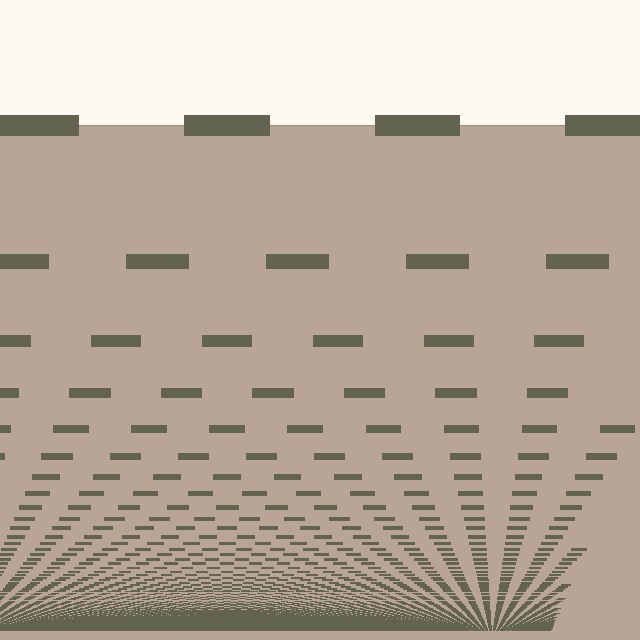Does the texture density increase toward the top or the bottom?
Density increases toward the bottom.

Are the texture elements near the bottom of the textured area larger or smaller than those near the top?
Smaller. The gradient is inverted — elements near the bottom are smaller and denser.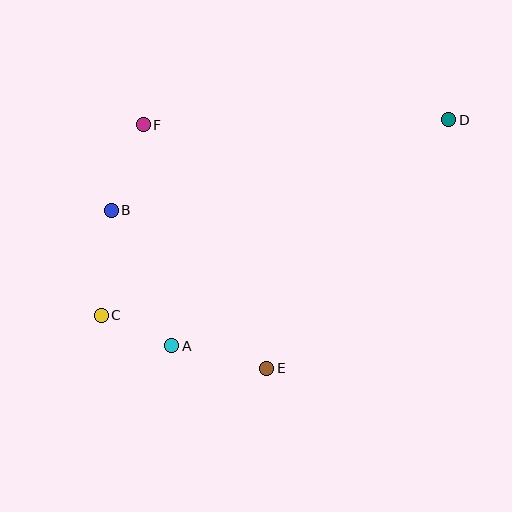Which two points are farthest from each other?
Points C and D are farthest from each other.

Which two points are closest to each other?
Points A and C are closest to each other.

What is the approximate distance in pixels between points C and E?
The distance between C and E is approximately 174 pixels.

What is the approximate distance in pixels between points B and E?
The distance between B and E is approximately 222 pixels.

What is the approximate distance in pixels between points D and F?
The distance between D and F is approximately 305 pixels.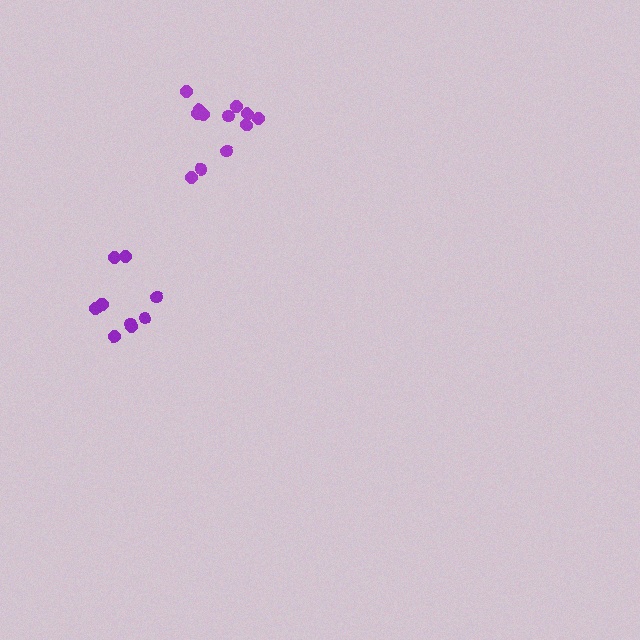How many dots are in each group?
Group 1: 9 dots, Group 2: 12 dots (21 total).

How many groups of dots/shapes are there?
There are 2 groups.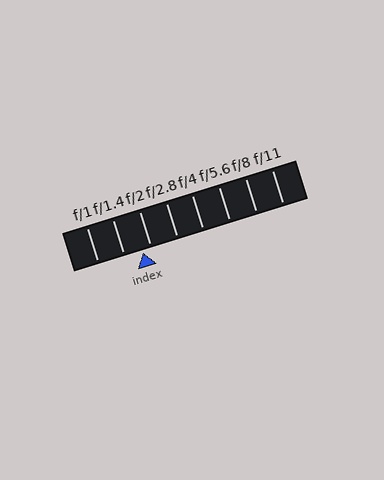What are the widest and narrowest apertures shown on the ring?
The widest aperture shown is f/1 and the narrowest is f/11.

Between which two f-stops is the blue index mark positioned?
The index mark is between f/1.4 and f/2.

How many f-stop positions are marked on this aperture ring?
There are 8 f-stop positions marked.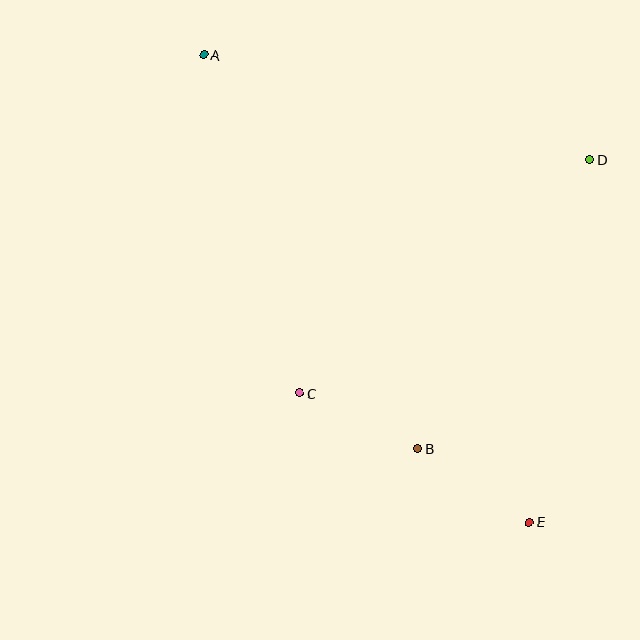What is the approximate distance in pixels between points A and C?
The distance between A and C is approximately 352 pixels.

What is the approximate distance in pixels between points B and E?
The distance between B and E is approximately 134 pixels.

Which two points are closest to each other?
Points B and C are closest to each other.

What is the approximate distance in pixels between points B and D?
The distance between B and D is approximately 337 pixels.